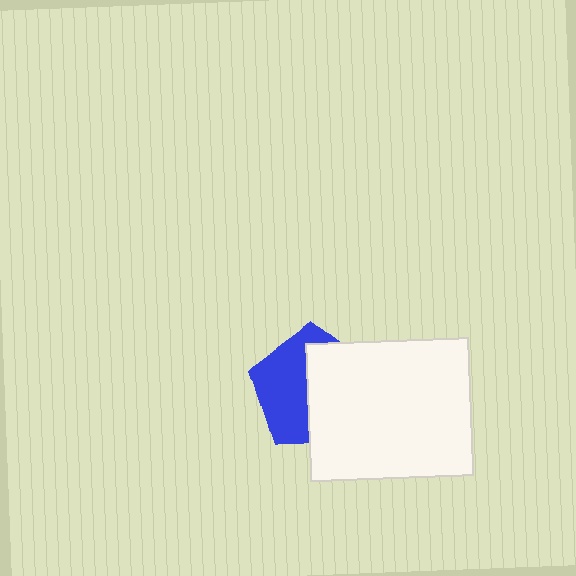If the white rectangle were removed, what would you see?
You would see the complete blue pentagon.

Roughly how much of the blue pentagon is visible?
About half of it is visible (roughly 48%).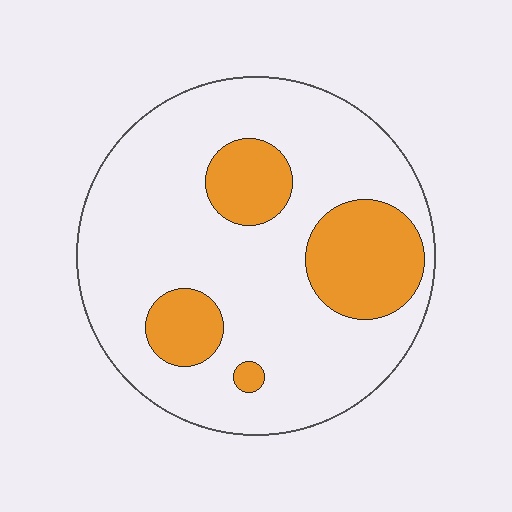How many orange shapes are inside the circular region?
4.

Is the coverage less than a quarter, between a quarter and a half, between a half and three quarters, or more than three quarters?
Less than a quarter.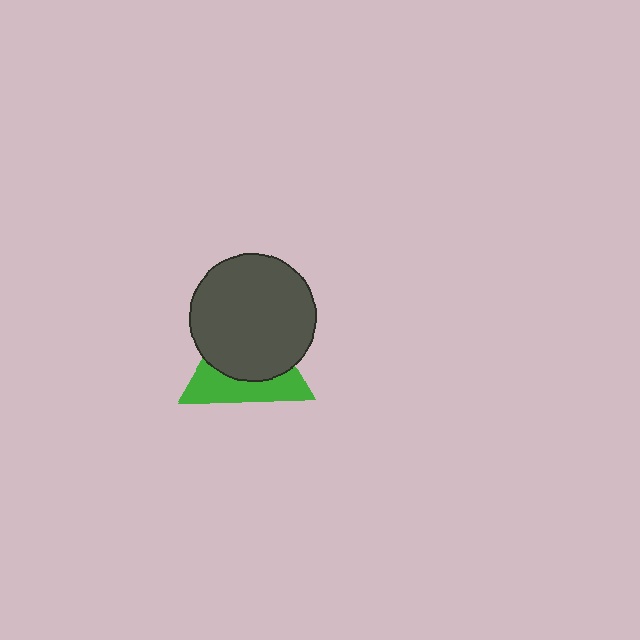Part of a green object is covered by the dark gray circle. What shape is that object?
It is a triangle.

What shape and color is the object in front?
The object in front is a dark gray circle.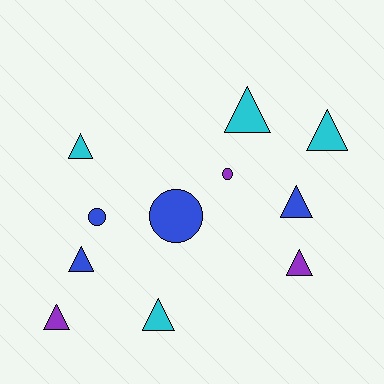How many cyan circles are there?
There are no cyan circles.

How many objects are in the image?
There are 11 objects.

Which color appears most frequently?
Blue, with 4 objects.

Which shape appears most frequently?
Triangle, with 8 objects.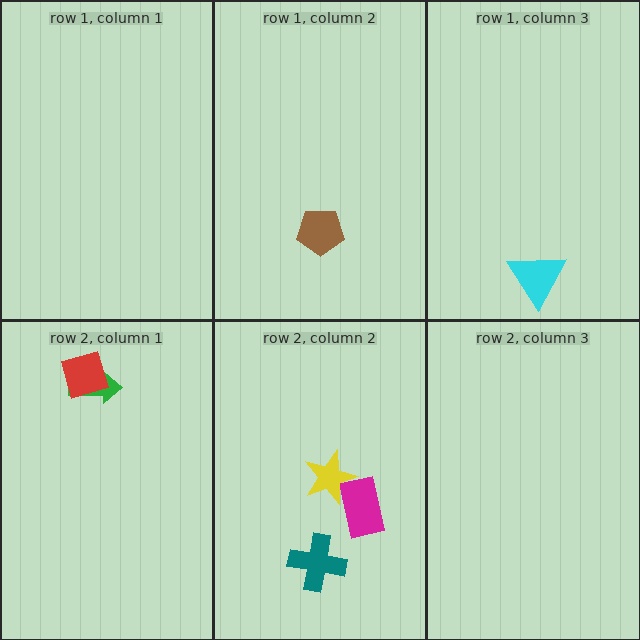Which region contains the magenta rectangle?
The row 2, column 2 region.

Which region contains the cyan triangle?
The row 1, column 3 region.